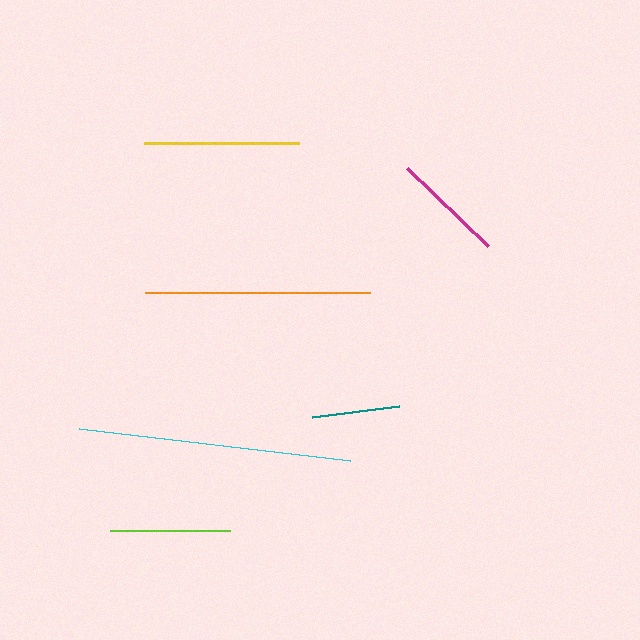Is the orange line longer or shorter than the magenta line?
The orange line is longer than the magenta line.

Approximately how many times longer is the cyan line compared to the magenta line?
The cyan line is approximately 2.4 times the length of the magenta line.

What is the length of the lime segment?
The lime segment is approximately 120 pixels long.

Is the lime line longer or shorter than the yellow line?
The yellow line is longer than the lime line.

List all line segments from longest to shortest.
From longest to shortest: cyan, orange, yellow, lime, magenta, teal.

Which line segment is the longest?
The cyan line is the longest at approximately 273 pixels.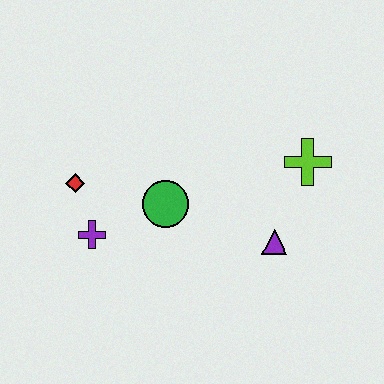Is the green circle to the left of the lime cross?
Yes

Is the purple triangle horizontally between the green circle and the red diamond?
No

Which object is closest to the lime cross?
The purple triangle is closest to the lime cross.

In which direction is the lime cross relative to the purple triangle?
The lime cross is above the purple triangle.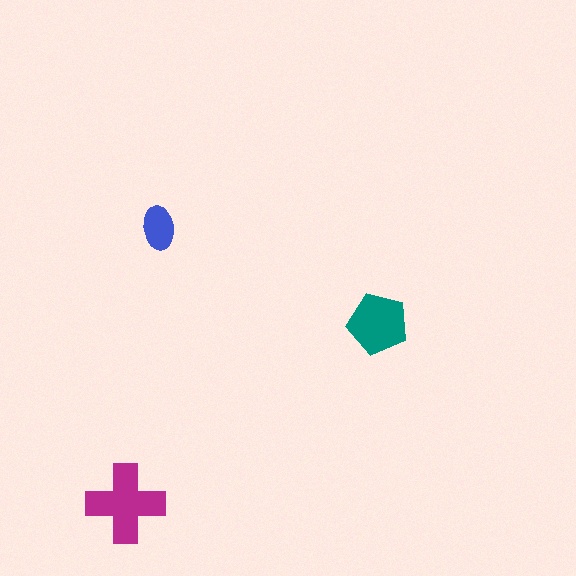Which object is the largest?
The magenta cross.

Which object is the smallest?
The blue ellipse.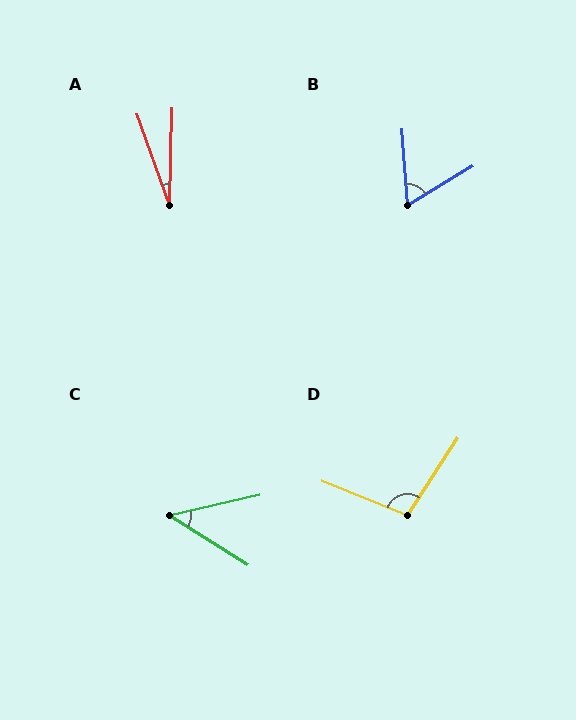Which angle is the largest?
D, at approximately 101 degrees.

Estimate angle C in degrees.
Approximately 45 degrees.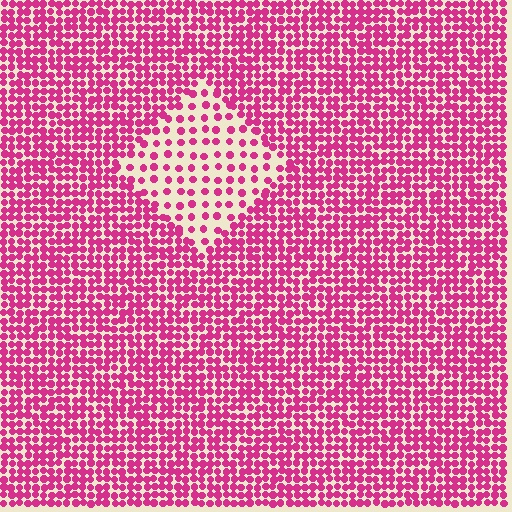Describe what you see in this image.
The image contains small magenta elements arranged at two different densities. A diamond-shaped region is visible where the elements are less densely packed than the surrounding area.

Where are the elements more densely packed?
The elements are more densely packed outside the diamond boundary.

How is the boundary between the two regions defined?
The boundary is defined by a change in element density (approximately 2.5x ratio). All elements are the same color, size, and shape.